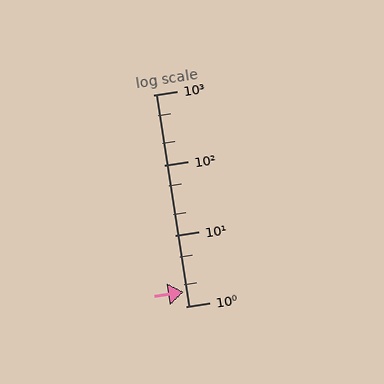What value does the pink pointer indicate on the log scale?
The pointer indicates approximately 1.6.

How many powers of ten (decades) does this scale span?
The scale spans 3 decades, from 1 to 1000.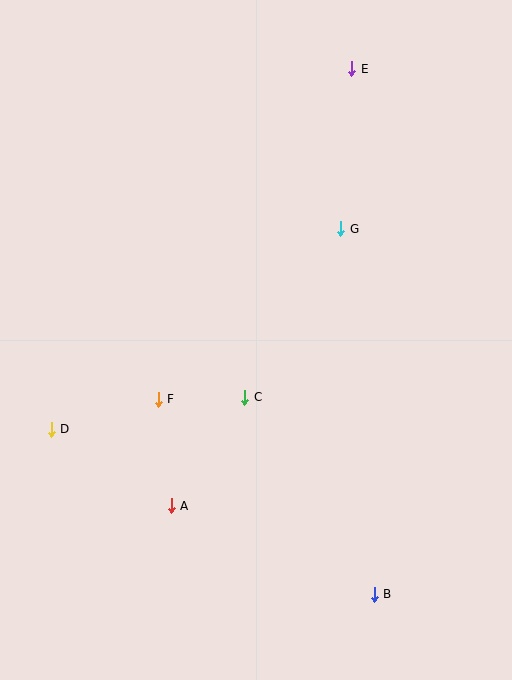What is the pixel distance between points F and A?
The distance between F and A is 107 pixels.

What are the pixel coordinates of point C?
Point C is at (245, 397).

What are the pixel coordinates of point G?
Point G is at (341, 229).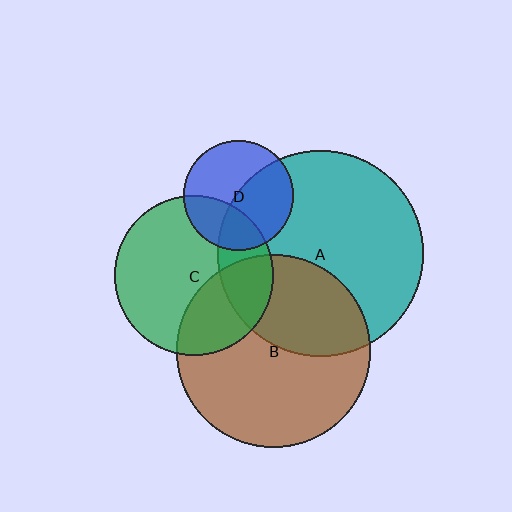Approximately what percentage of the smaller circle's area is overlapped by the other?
Approximately 30%.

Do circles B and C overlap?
Yes.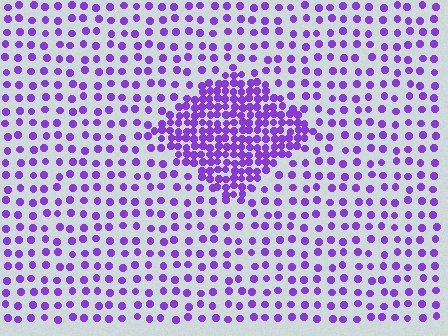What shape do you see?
I see a diamond.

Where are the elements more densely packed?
The elements are more densely packed inside the diamond boundary.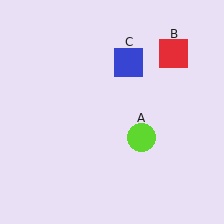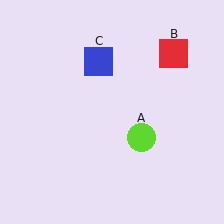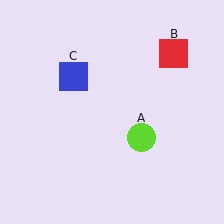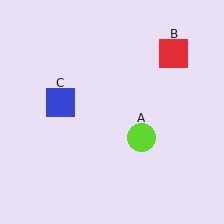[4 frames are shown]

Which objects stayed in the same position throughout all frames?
Lime circle (object A) and red square (object B) remained stationary.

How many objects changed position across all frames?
1 object changed position: blue square (object C).